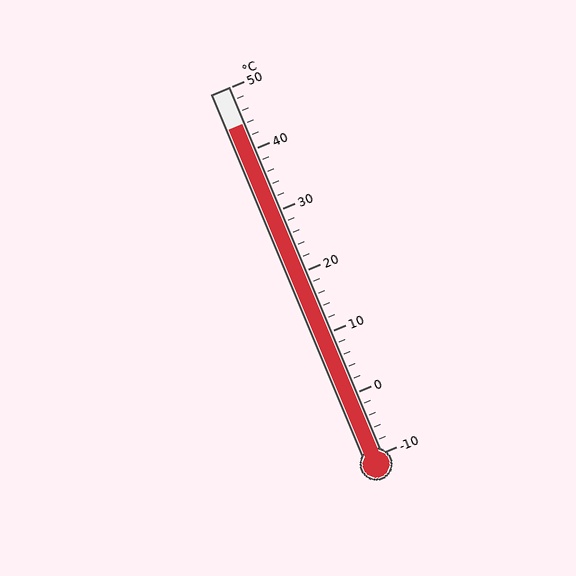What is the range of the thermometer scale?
The thermometer scale ranges from -10°C to 50°C.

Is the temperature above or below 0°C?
The temperature is above 0°C.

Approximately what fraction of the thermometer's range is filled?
The thermometer is filled to approximately 90% of its range.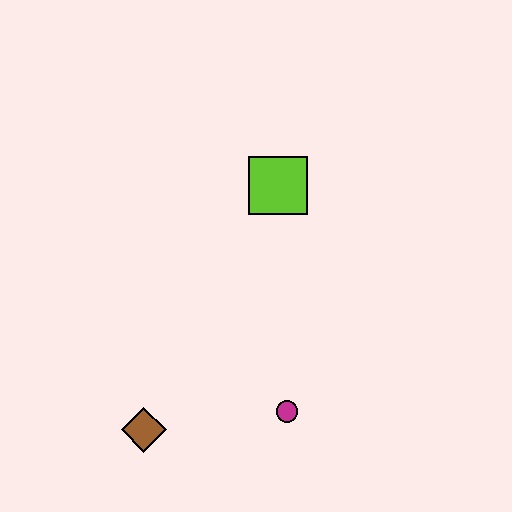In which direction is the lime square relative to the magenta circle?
The lime square is above the magenta circle.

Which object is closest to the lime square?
The magenta circle is closest to the lime square.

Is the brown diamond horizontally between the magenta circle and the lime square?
No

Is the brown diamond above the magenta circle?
No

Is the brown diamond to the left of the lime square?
Yes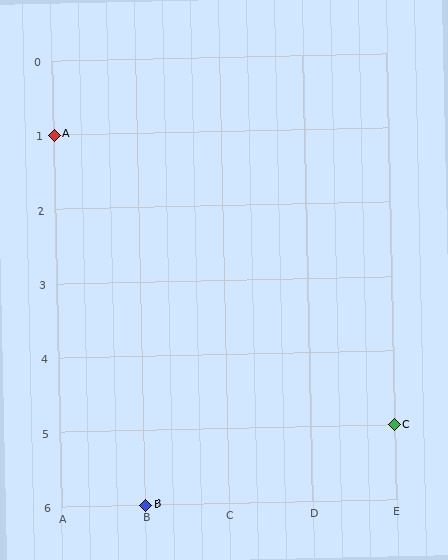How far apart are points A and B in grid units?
Points A and B are 1 column and 5 rows apart (about 5.1 grid units diagonally).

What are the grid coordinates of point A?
Point A is at grid coordinates (A, 1).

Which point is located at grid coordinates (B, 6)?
Point B is at (B, 6).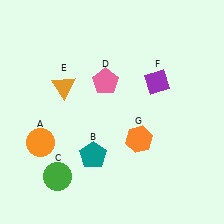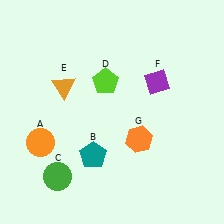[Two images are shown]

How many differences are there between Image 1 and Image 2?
There is 1 difference between the two images.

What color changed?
The pentagon (D) changed from pink in Image 1 to lime in Image 2.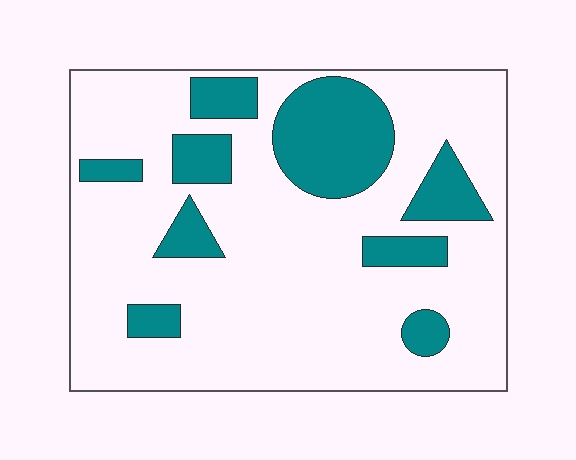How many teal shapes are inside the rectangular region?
9.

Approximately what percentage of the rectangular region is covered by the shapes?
Approximately 20%.